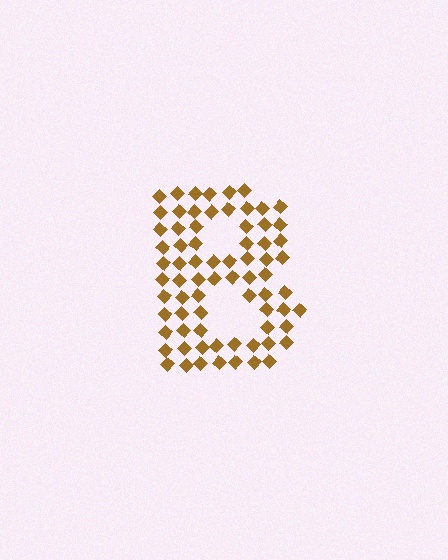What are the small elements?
The small elements are diamonds.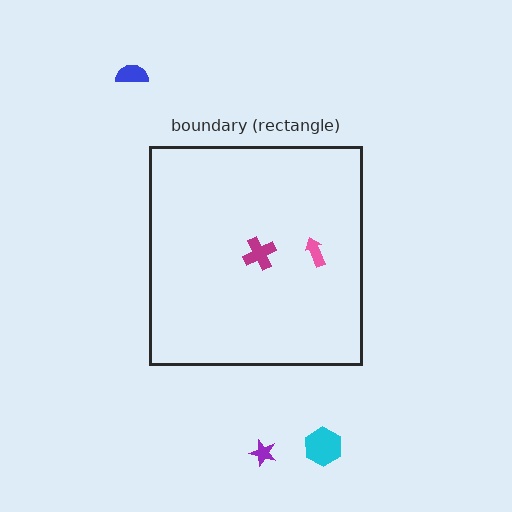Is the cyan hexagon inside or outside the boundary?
Outside.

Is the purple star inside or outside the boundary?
Outside.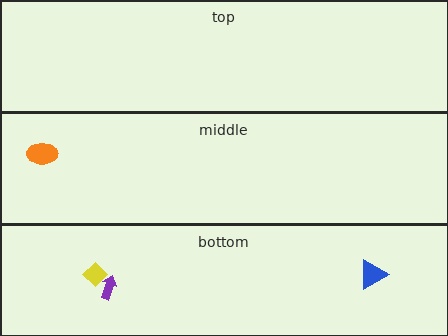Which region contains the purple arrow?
The bottom region.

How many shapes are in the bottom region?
3.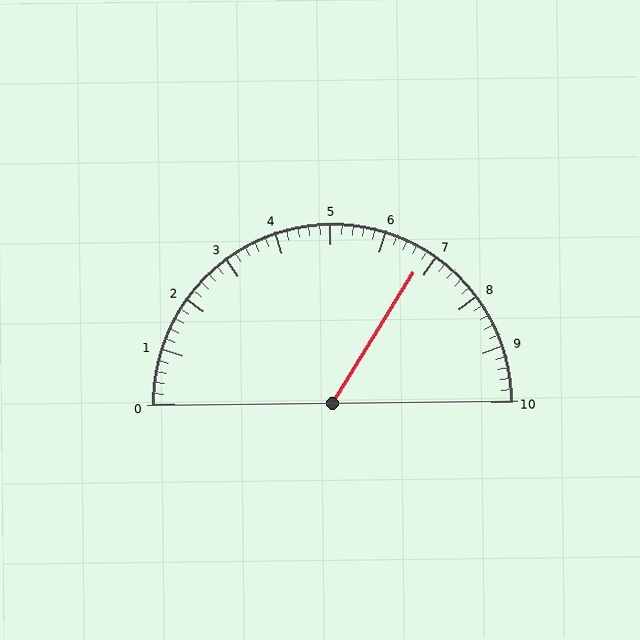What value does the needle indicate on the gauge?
The needle indicates approximately 6.8.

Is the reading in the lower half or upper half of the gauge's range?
The reading is in the upper half of the range (0 to 10).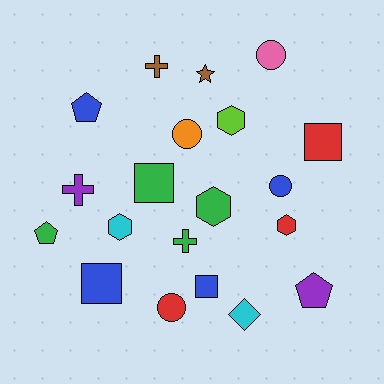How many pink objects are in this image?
There is 1 pink object.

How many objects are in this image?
There are 20 objects.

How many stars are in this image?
There is 1 star.